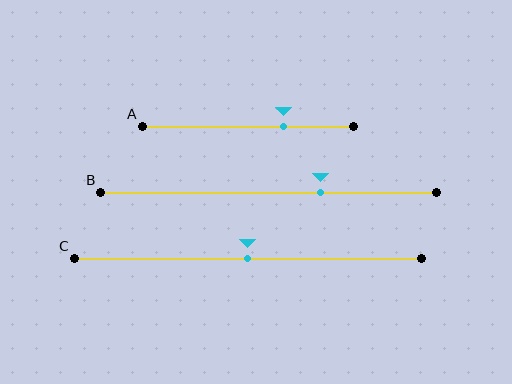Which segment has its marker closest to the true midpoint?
Segment C has its marker closest to the true midpoint.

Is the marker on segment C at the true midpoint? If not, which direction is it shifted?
Yes, the marker on segment C is at the true midpoint.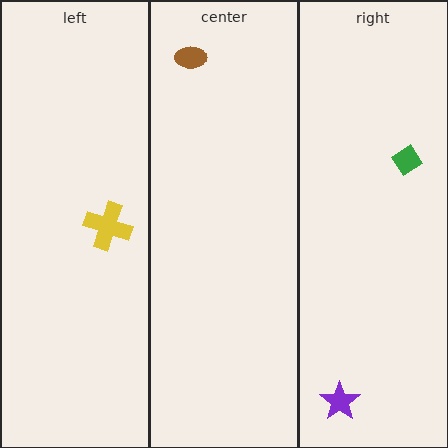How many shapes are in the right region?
2.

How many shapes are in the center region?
1.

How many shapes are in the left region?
1.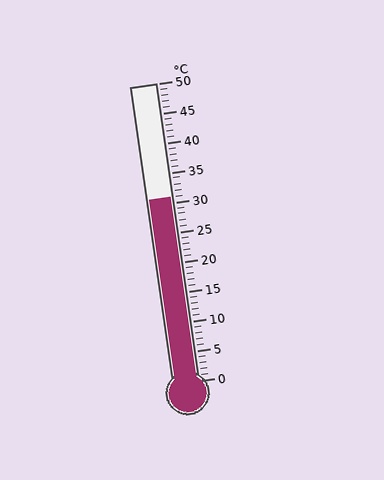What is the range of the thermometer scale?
The thermometer scale ranges from 0°C to 50°C.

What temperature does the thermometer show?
The thermometer shows approximately 31°C.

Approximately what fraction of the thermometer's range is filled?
The thermometer is filled to approximately 60% of its range.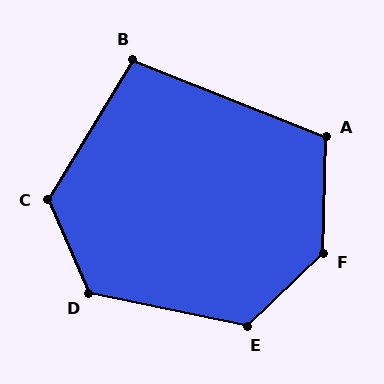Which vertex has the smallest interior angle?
B, at approximately 100 degrees.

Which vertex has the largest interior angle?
F, at approximately 135 degrees.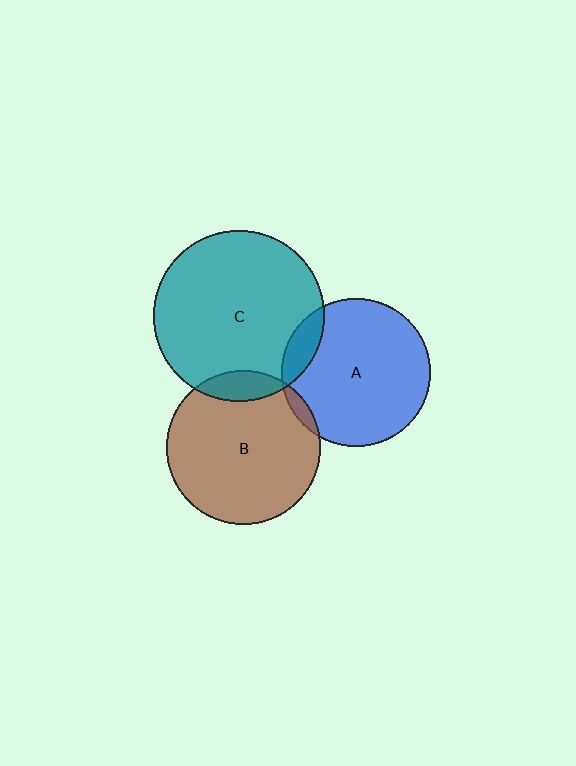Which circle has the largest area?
Circle C (teal).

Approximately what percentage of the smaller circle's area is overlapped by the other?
Approximately 5%.